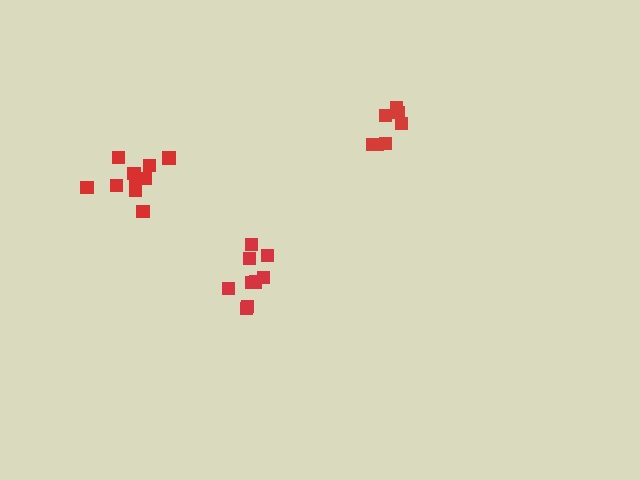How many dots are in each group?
Group 1: 9 dots, Group 2: 10 dots, Group 3: 7 dots (26 total).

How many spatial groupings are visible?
There are 3 spatial groupings.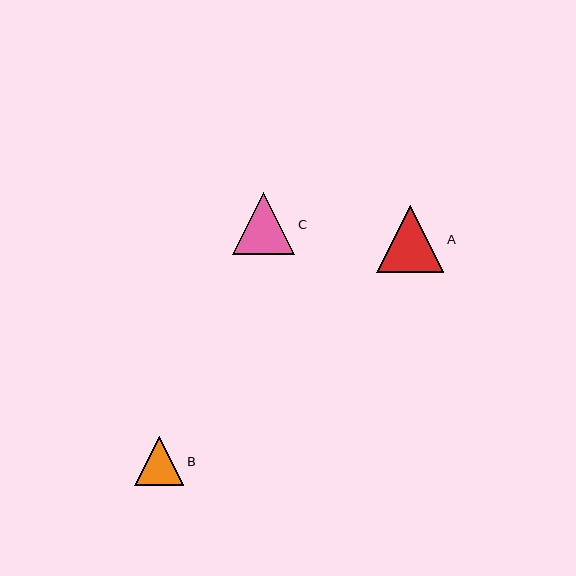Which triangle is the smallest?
Triangle B is the smallest with a size of approximately 49 pixels.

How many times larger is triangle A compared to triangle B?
Triangle A is approximately 1.4 times the size of triangle B.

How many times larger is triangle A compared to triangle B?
Triangle A is approximately 1.4 times the size of triangle B.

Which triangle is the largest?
Triangle A is the largest with a size of approximately 67 pixels.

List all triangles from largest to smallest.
From largest to smallest: A, C, B.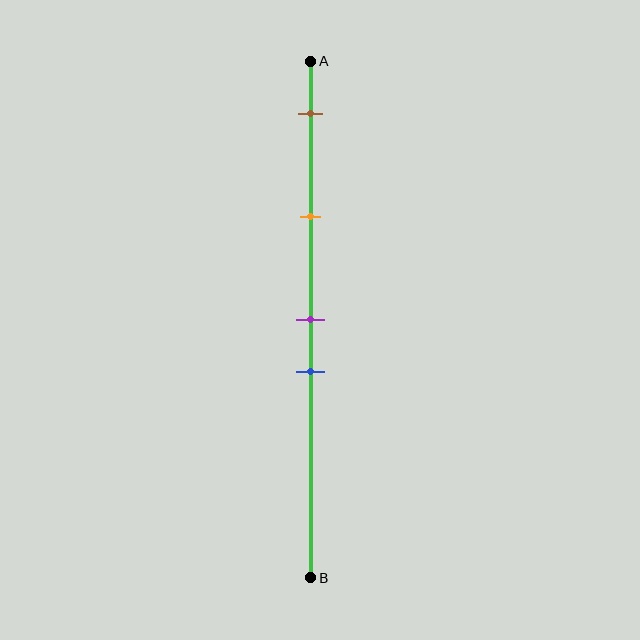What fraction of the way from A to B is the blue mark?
The blue mark is approximately 60% (0.6) of the way from A to B.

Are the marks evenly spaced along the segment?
No, the marks are not evenly spaced.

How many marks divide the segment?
There are 4 marks dividing the segment.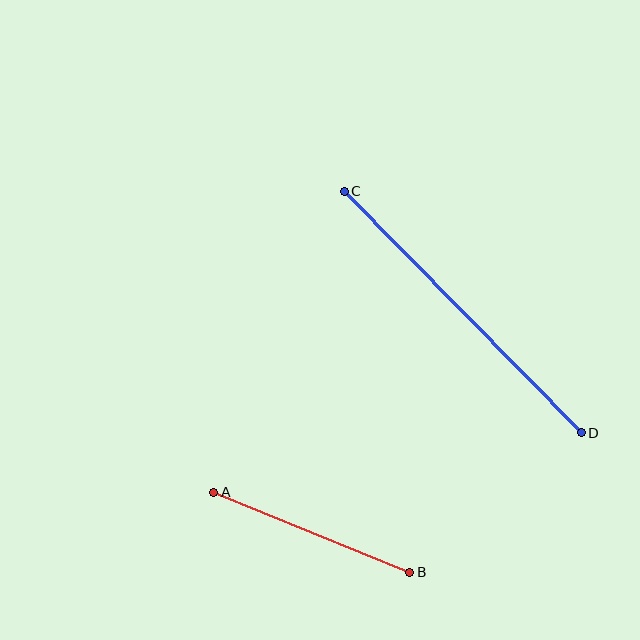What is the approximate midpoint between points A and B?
The midpoint is at approximately (312, 532) pixels.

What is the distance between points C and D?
The distance is approximately 338 pixels.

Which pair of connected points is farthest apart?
Points C and D are farthest apart.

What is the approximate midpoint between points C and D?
The midpoint is at approximately (463, 312) pixels.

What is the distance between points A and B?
The distance is approximately 212 pixels.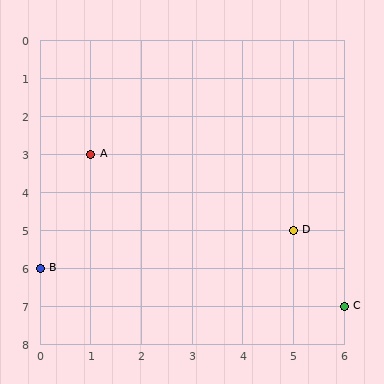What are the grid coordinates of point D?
Point D is at grid coordinates (5, 5).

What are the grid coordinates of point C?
Point C is at grid coordinates (6, 7).